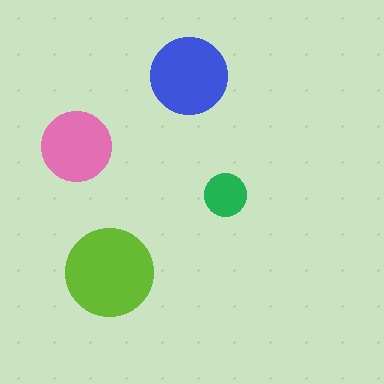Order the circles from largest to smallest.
the lime one, the blue one, the pink one, the green one.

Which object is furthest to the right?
The green circle is rightmost.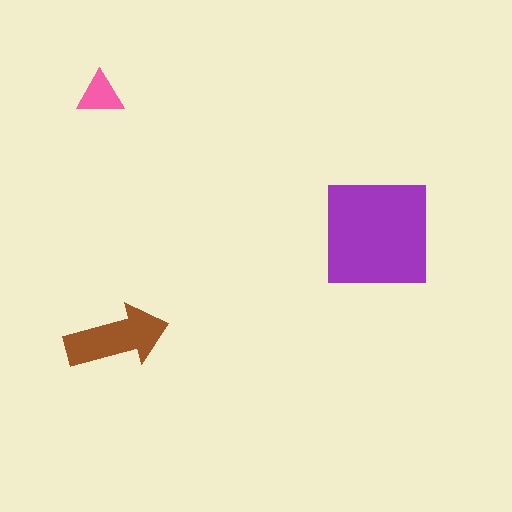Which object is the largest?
The purple square.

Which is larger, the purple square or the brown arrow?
The purple square.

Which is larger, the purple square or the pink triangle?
The purple square.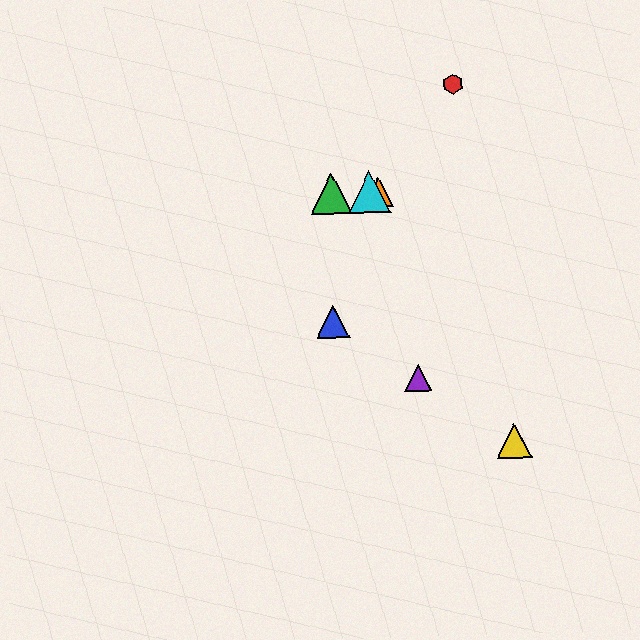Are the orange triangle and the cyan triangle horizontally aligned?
Yes, both are at y≈192.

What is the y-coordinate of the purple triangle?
The purple triangle is at y≈378.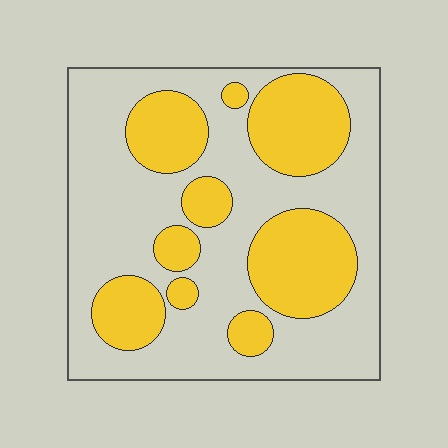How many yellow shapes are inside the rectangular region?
9.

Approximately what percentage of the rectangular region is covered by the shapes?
Approximately 35%.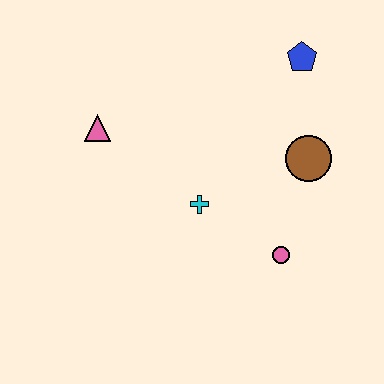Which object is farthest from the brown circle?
The pink triangle is farthest from the brown circle.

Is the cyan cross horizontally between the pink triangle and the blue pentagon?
Yes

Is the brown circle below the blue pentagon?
Yes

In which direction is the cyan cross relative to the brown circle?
The cyan cross is to the left of the brown circle.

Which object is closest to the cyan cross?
The pink circle is closest to the cyan cross.